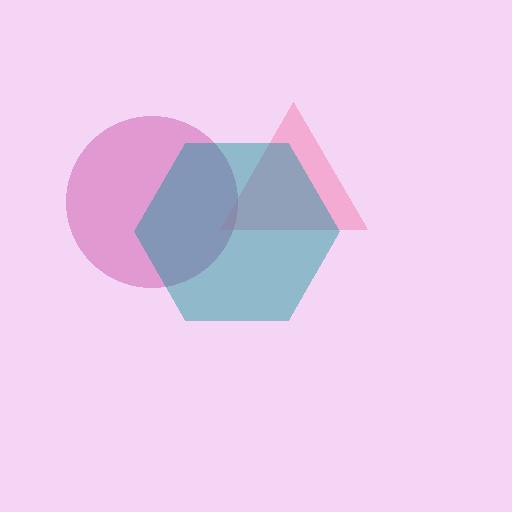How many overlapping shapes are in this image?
There are 3 overlapping shapes in the image.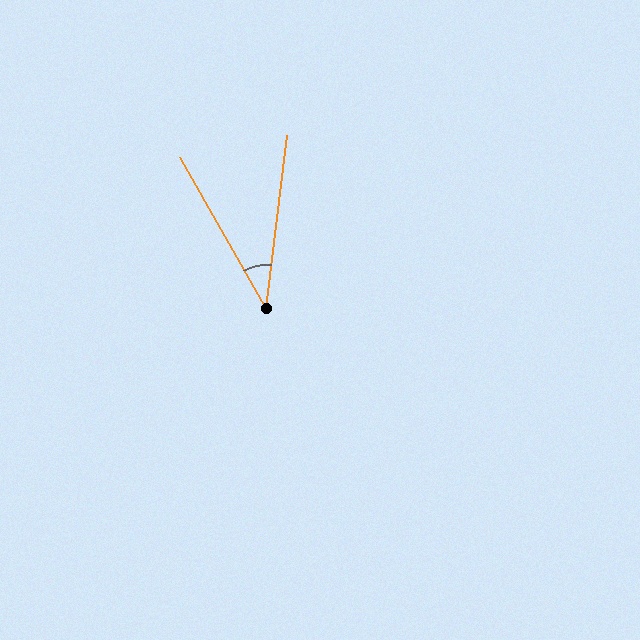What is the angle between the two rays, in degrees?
Approximately 37 degrees.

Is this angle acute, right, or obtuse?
It is acute.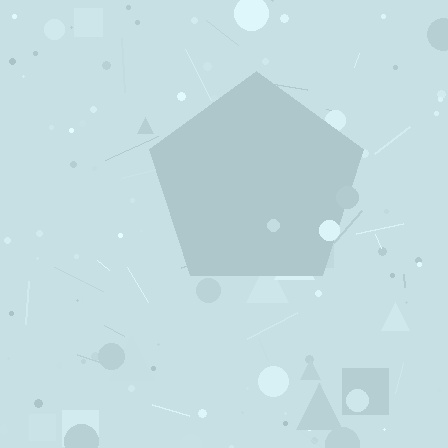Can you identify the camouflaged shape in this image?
The camouflaged shape is a pentagon.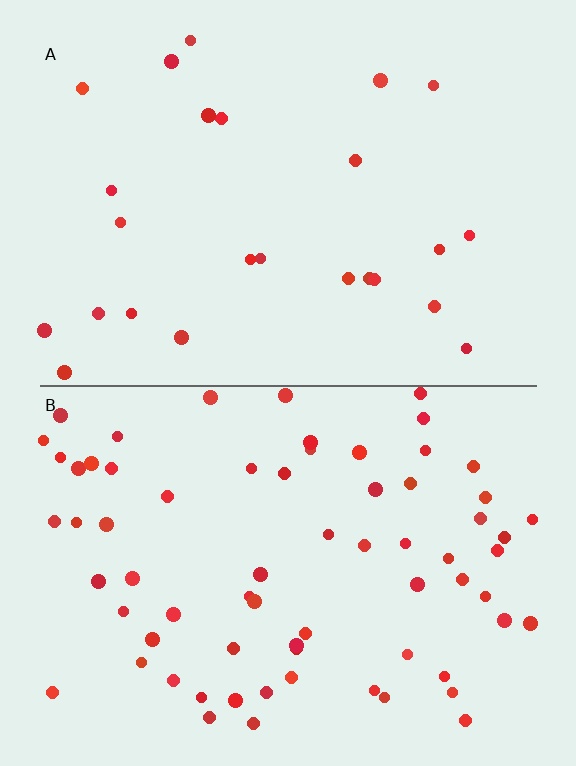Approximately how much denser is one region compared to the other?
Approximately 2.8× — region B over region A.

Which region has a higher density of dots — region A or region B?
B (the bottom).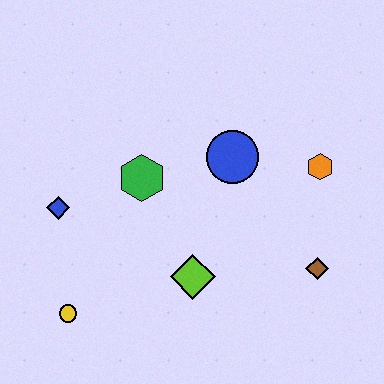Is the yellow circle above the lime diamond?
No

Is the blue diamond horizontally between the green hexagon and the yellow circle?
No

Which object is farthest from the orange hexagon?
The yellow circle is farthest from the orange hexagon.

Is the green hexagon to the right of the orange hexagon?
No